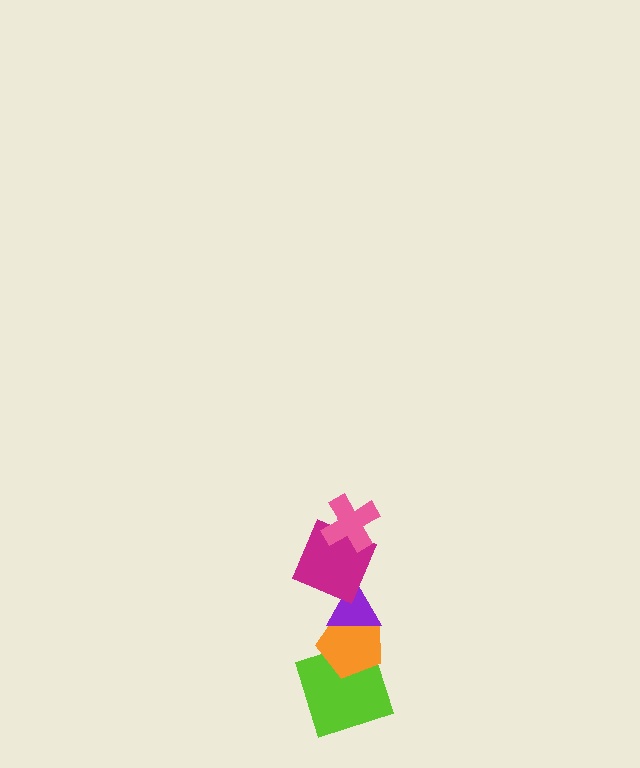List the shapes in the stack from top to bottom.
From top to bottom: the pink cross, the magenta square, the purple triangle, the orange pentagon, the lime square.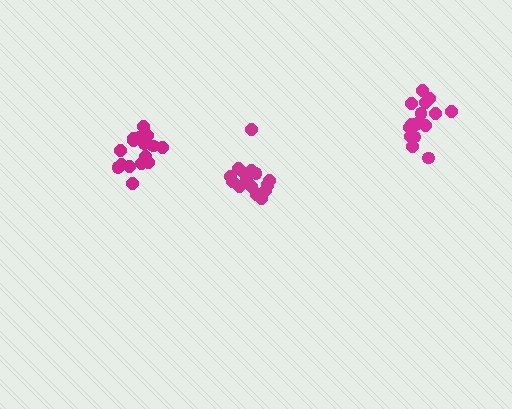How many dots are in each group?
Group 1: 16 dots, Group 2: 16 dots, Group 3: 17 dots (49 total).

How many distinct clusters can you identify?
There are 3 distinct clusters.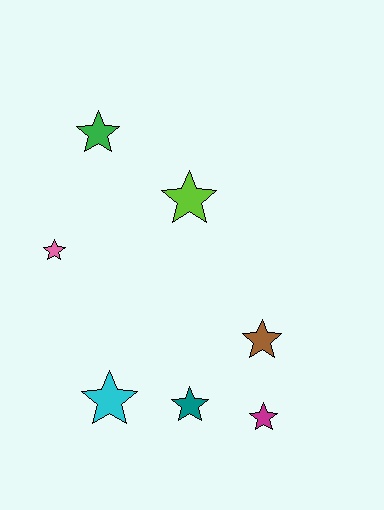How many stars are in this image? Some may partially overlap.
There are 7 stars.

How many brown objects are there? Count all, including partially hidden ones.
There is 1 brown object.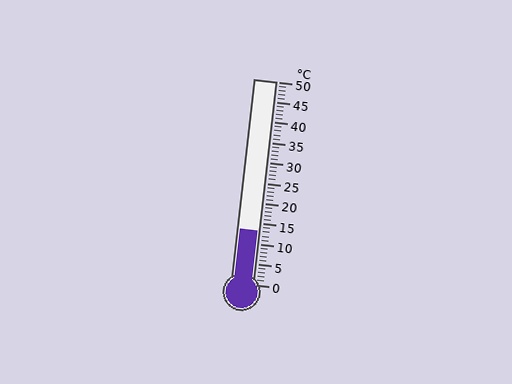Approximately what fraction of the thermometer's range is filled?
The thermometer is filled to approximately 25% of its range.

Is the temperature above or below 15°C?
The temperature is below 15°C.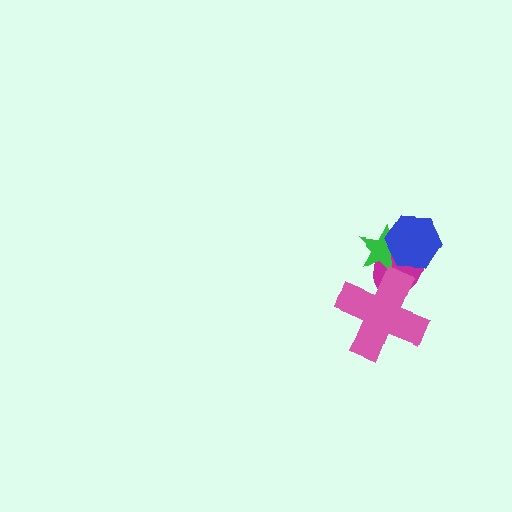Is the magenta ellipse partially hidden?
Yes, it is partially covered by another shape.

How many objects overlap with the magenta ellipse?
3 objects overlap with the magenta ellipse.